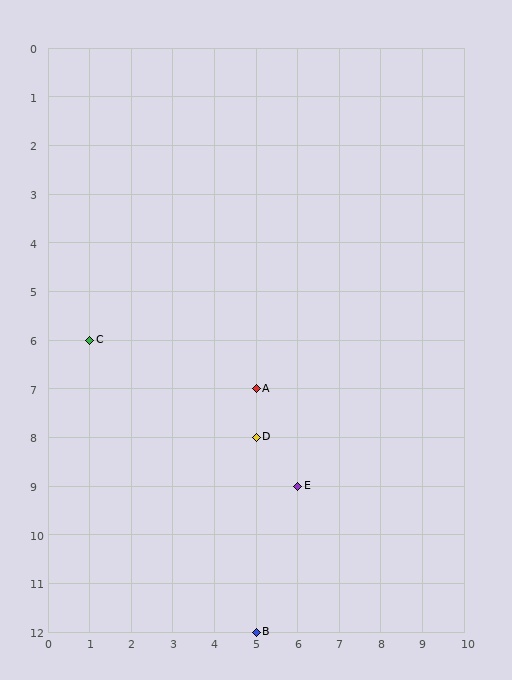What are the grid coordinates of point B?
Point B is at grid coordinates (5, 12).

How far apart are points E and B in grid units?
Points E and B are 1 column and 3 rows apart (about 3.2 grid units diagonally).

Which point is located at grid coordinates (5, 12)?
Point B is at (5, 12).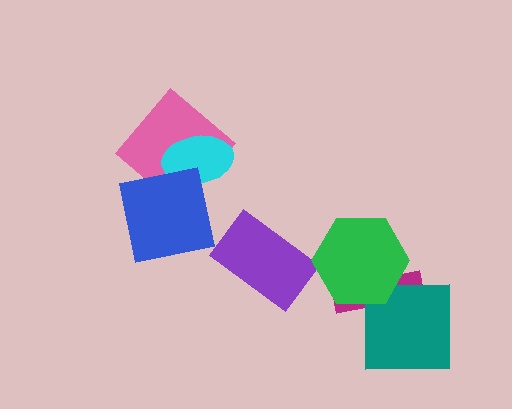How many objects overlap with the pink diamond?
2 objects overlap with the pink diamond.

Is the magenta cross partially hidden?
Yes, it is partially covered by another shape.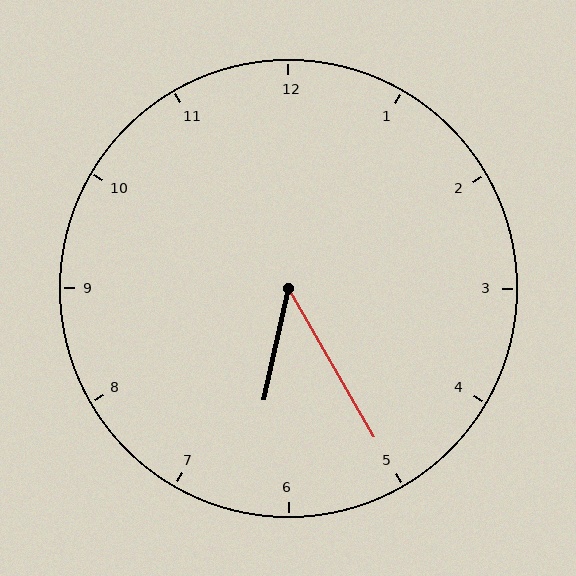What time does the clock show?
6:25.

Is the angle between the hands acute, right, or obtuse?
It is acute.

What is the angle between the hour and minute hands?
Approximately 42 degrees.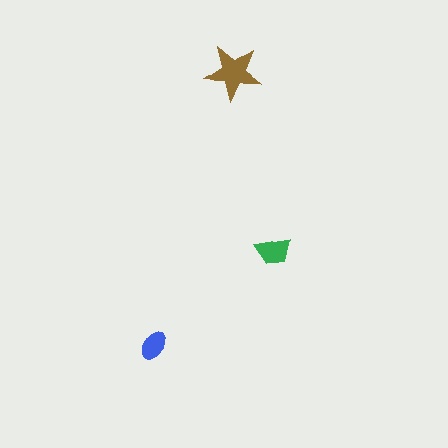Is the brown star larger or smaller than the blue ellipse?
Larger.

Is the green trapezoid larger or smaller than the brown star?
Smaller.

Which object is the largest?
The brown star.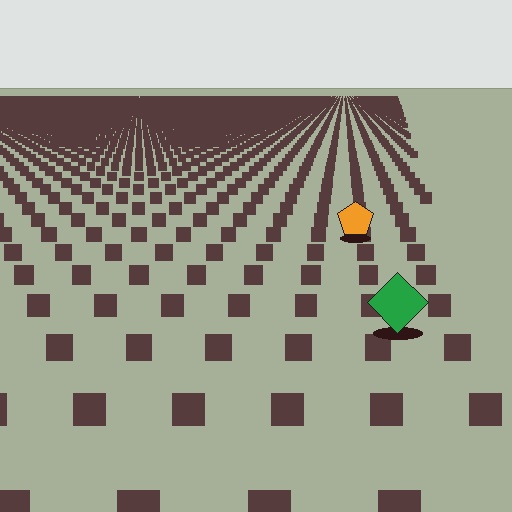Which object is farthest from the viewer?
The orange pentagon is farthest from the viewer. It appears smaller and the ground texture around it is denser.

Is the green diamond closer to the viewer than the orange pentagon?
Yes. The green diamond is closer — you can tell from the texture gradient: the ground texture is coarser near it.